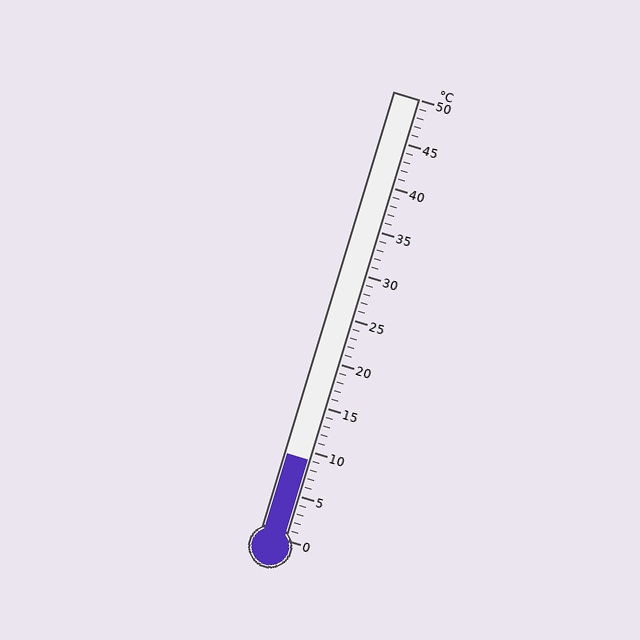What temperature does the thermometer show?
The thermometer shows approximately 9°C.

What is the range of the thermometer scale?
The thermometer scale ranges from 0°C to 50°C.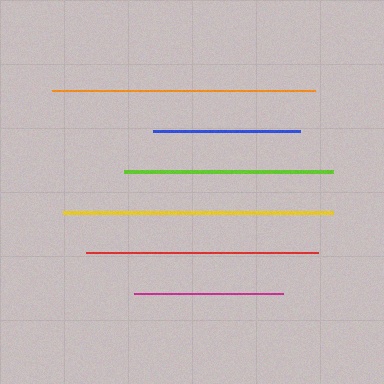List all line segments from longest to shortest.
From longest to shortest: yellow, orange, red, lime, magenta, blue.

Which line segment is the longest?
The yellow line is the longest at approximately 270 pixels.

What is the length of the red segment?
The red segment is approximately 232 pixels long.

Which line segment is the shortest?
The blue line is the shortest at approximately 147 pixels.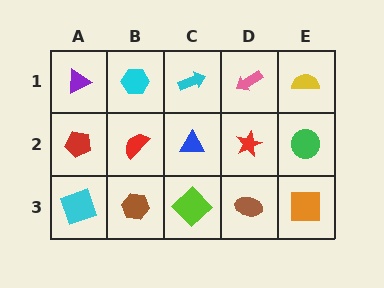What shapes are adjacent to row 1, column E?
A green circle (row 2, column E), a pink arrow (row 1, column D).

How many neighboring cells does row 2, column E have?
3.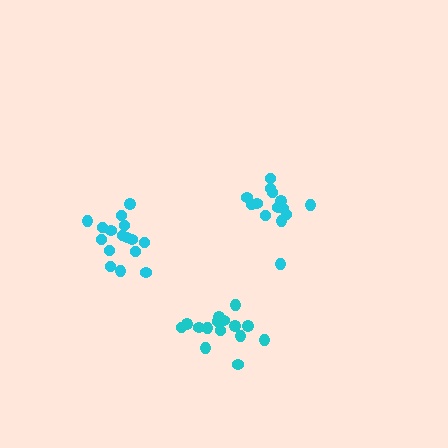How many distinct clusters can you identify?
There are 3 distinct clusters.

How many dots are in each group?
Group 1: 14 dots, Group 2: 15 dots, Group 3: 16 dots (45 total).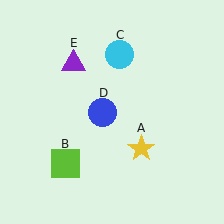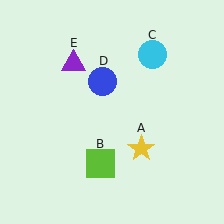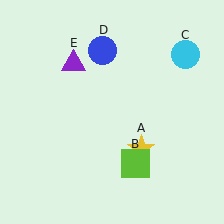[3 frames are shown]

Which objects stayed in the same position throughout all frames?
Yellow star (object A) and purple triangle (object E) remained stationary.